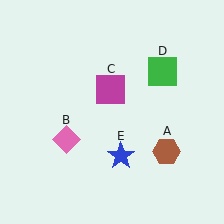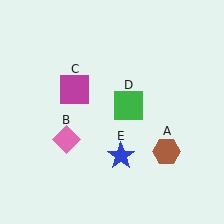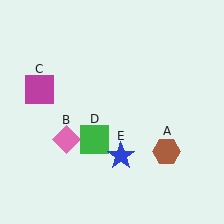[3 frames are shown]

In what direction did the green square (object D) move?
The green square (object D) moved down and to the left.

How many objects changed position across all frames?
2 objects changed position: magenta square (object C), green square (object D).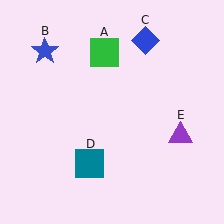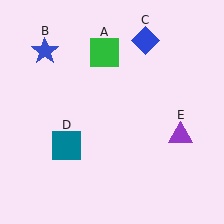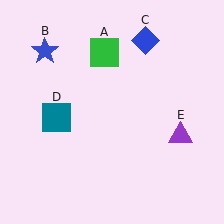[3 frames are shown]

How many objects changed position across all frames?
1 object changed position: teal square (object D).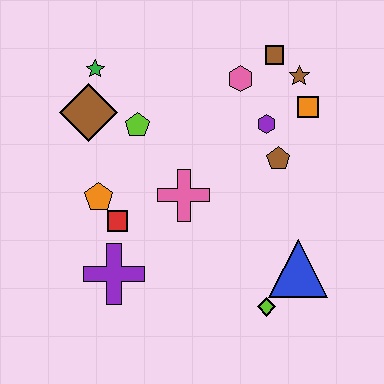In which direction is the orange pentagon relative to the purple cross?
The orange pentagon is above the purple cross.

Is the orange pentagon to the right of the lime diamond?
No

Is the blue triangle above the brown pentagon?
No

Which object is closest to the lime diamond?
The blue triangle is closest to the lime diamond.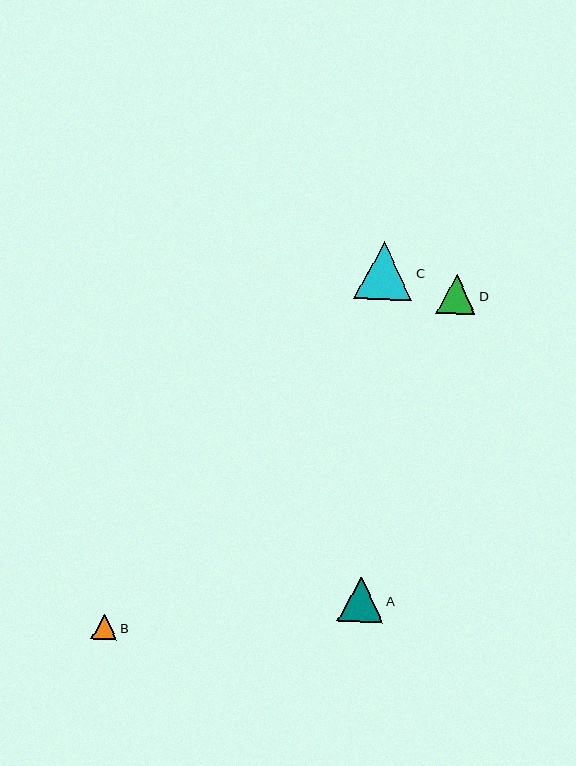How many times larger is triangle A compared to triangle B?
Triangle A is approximately 1.8 times the size of triangle B.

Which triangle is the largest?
Triangle C is the largest with a size of approximately 58 pixels.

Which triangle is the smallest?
Triangle B is the smallest with a size of approximately 25 pixels.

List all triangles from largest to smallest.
From largest to smallest: C, A, D, B.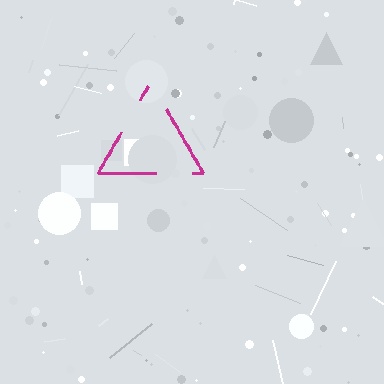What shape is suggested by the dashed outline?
The dashed outline suggests a triangle.